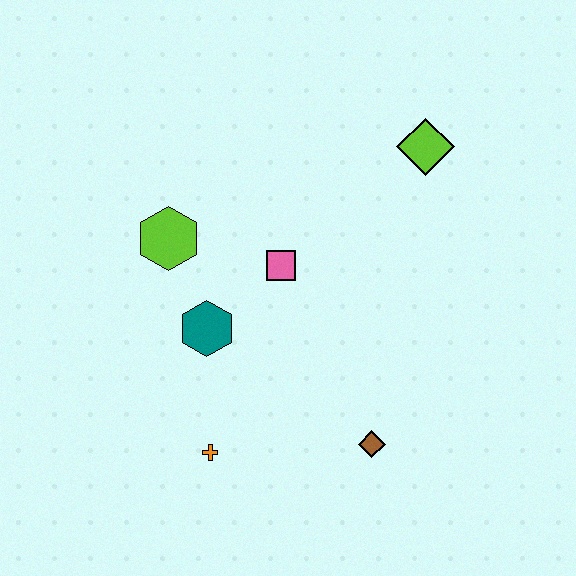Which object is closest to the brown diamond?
The orange cross is closest to the brown diamond.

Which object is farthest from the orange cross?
The lime diamond is farthest from the orange cross.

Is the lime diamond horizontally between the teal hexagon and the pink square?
No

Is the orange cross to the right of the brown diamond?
No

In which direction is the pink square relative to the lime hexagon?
The pink square is to the right of the lime hexagon.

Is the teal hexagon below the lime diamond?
Yes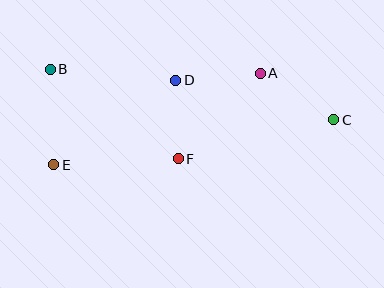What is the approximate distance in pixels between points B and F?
The distance between B and F is approximately 156 pixels.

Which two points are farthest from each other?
Points B and C are farthest from each other.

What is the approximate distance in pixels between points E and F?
The distance between E and F is approximately 125 pixels.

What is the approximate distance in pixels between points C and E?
The distance between C and E is approximately 284 pixels.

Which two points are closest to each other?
Points D and F are closest to each other.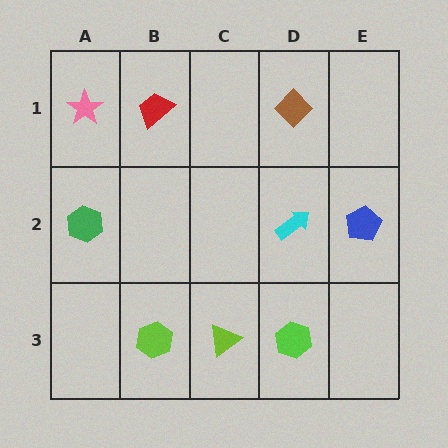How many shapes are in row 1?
3 shapes.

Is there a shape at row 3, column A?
No, that cell is empty.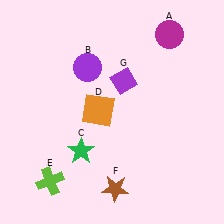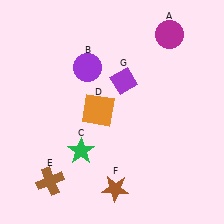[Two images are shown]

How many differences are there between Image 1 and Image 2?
There is 1 difference between the two images.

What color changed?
The cross (E) changed from lime in Image 1 to brown in Image 2.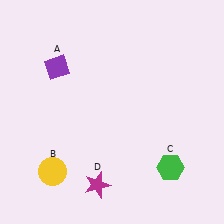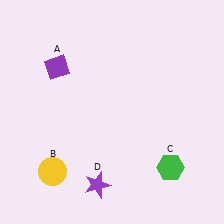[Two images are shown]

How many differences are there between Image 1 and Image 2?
There is 1 difference between the two images.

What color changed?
The star (D) changed from magenta in Image 1 to purple in Image 2.